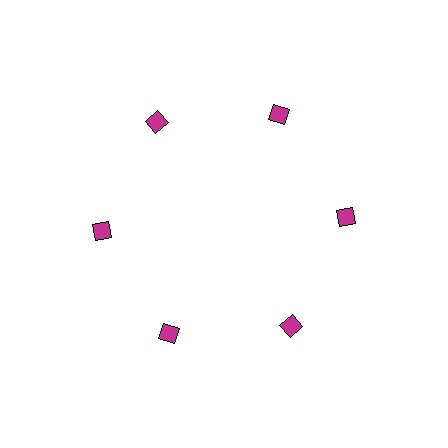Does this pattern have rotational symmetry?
Yes, this pattern has 6-fold rotational symmetry. It looks the same after rotating 60 degrees around the center.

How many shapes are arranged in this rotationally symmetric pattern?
There are 6 shapes, arranged in 6 groups of 1.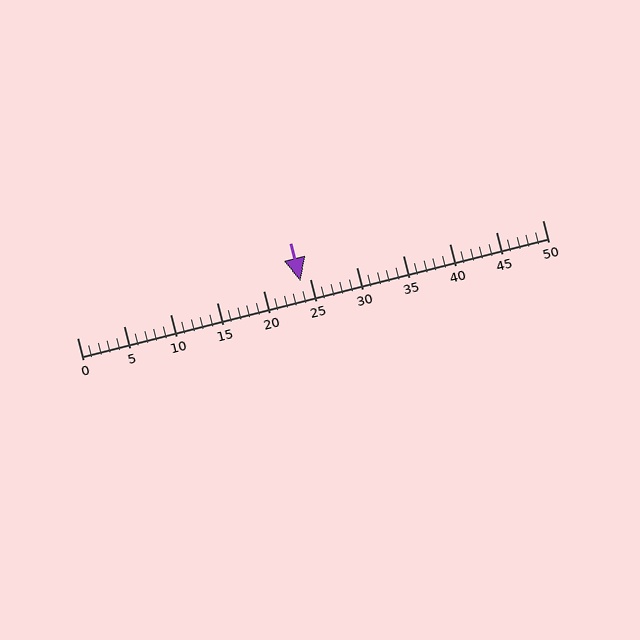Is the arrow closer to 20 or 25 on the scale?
The arrow is closer to 25.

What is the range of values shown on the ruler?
The ruler shows values from 0 to 50.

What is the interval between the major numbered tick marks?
The major tick marks are spaced 5 units apart.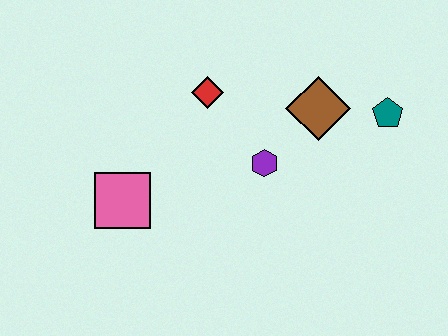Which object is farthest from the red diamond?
The teal pentagon is farthest from the red diamond.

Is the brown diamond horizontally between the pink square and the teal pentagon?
Yes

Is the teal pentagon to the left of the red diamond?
No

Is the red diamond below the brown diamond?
No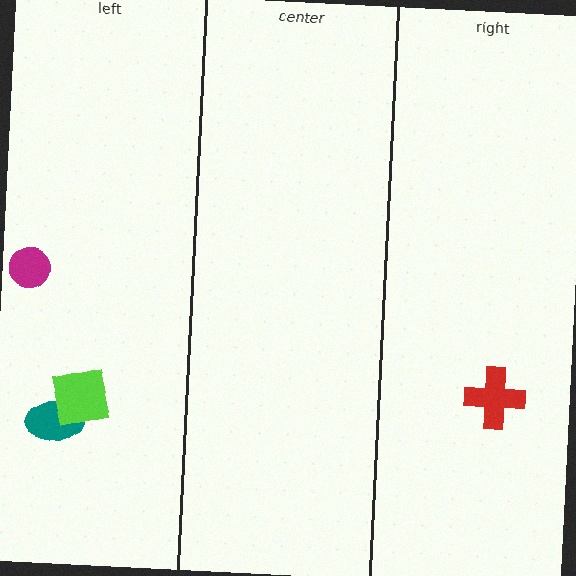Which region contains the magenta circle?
The left region.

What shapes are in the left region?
The magenta circle, the teal ellipse, the lime square.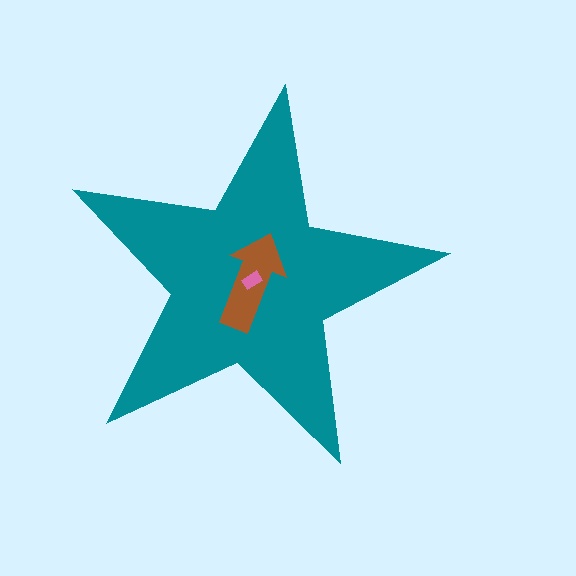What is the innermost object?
The pink rectangle.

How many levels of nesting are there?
3.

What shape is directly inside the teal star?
The brown arrow.